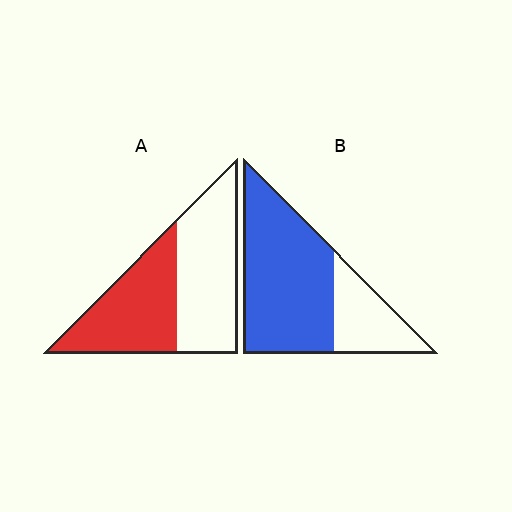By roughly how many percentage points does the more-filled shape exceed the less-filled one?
By roughly 25 percentage points (B over A).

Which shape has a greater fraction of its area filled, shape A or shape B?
Shape B.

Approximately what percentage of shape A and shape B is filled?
A is approximately 45% and B is approximately 70%.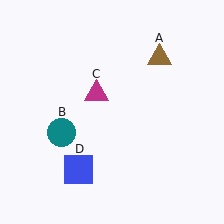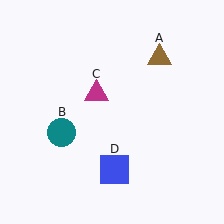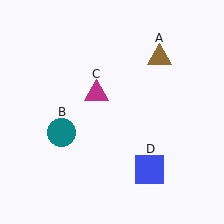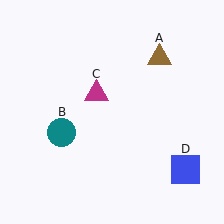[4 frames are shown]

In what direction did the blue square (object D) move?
The blue square (object D) moved right.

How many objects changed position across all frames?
1 object changed position: blue square (object D).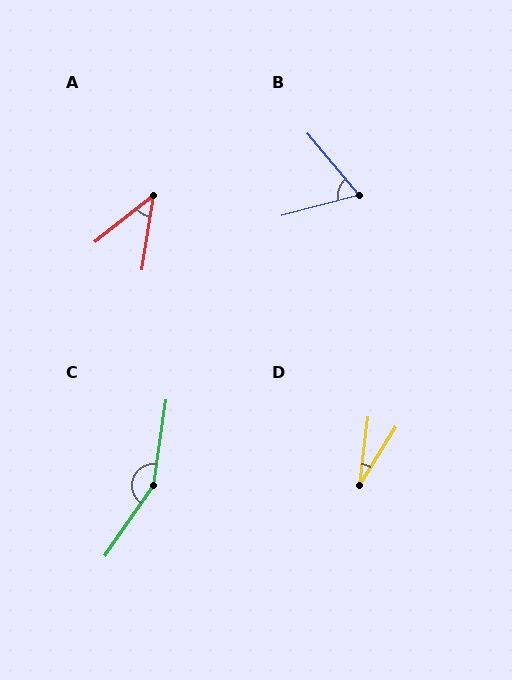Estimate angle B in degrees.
Approximately 65 degrees.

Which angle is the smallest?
D, at approximately 25 degrees.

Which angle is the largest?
C, at approximately 153 degrees.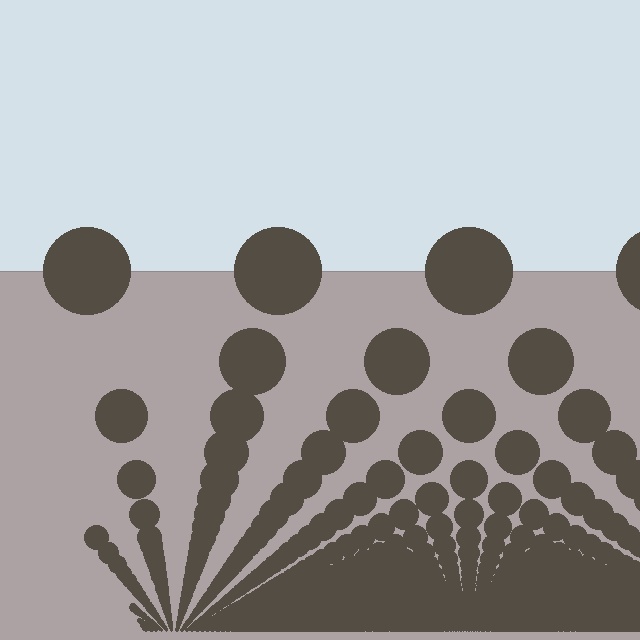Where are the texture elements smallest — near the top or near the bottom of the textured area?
Near the bottom.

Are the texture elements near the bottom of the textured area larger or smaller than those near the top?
Smaller. The gradient is inverted — elements near the bottom are smaller and denser.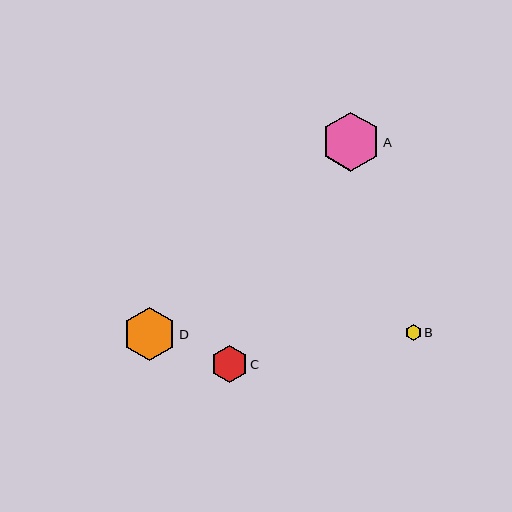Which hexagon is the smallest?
Hexagon B is the smallest with a size of approximately 16 pixels.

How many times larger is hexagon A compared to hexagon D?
Hexagon A is approximately 1.1 times the size of hexagon D.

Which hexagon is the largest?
Hexagon A is the largest with a size of approximately 59 pixels.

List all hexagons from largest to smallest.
From largest to smallest: A, D, C, B.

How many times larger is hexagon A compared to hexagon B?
Hexagon A is approximately 3.7 times the size of hexagon B.